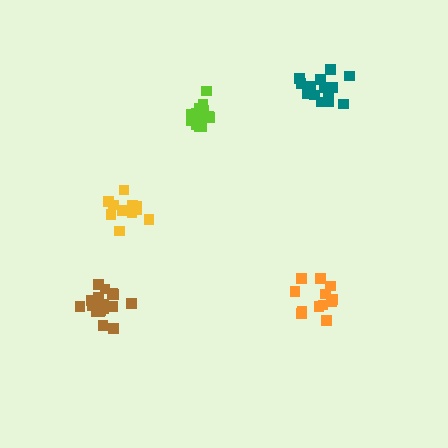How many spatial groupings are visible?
There are 5 spatial groupings.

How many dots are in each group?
Group 1: 12 dots, Group 2: 14 dots, Group 3: 12 dots, Group 4: 18 dots, Group 5: 15 dots (71 total).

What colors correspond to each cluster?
The clusters are colored: orange, teal, yellow, brown, lime.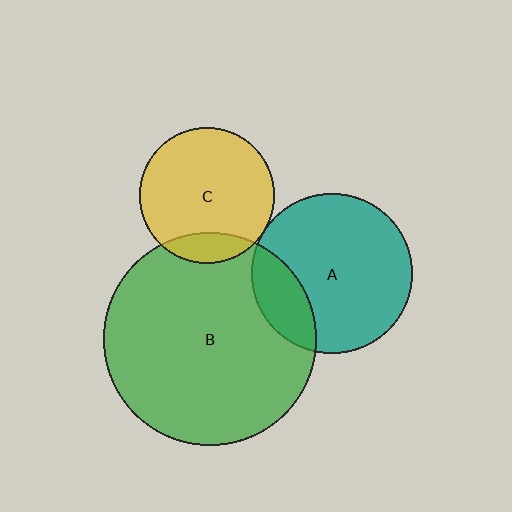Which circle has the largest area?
Circle B (green).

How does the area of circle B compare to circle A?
Approximately 1.8 times.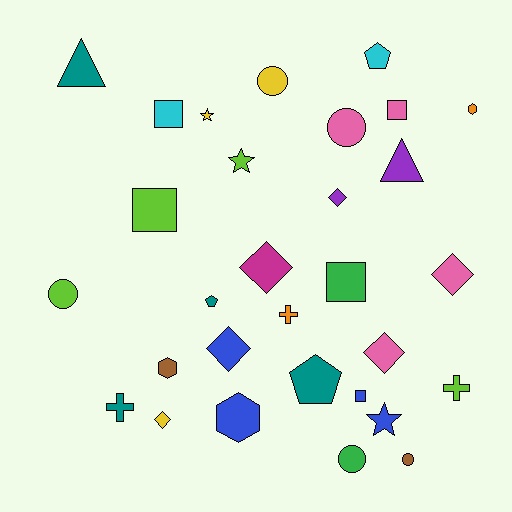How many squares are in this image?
There are 5 squares.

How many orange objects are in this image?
There are 2 orange objects.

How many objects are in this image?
There are 30 objects.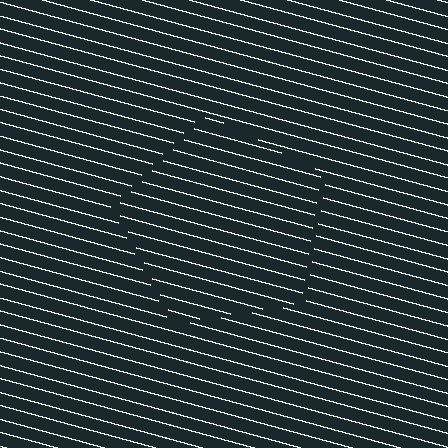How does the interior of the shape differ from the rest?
The interior of the shape contains the same grating, shifted by half a period — the contour is defined by the phase discontinuity where line-ends from the inner and outer gratings abut.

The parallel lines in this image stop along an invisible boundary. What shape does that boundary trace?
An illusory pentagon. The interior of the shape contains the same grating, shifted by half a period — the contour is defined by the phase discontinuity where line-ends from the inner and outer gratings abut.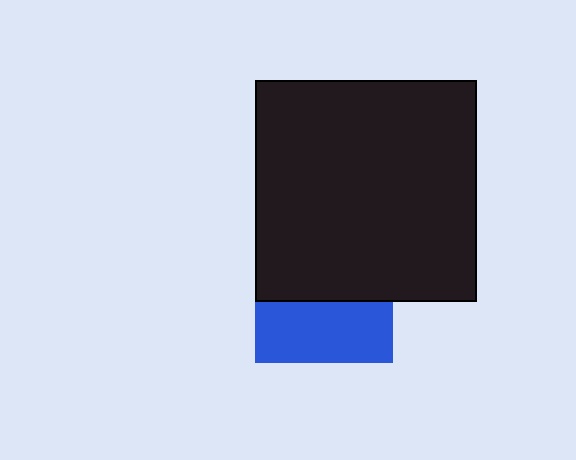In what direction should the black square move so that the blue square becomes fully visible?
The black square should move up. That is the shortest direction to clear the overlap and leave the blue square fully visible.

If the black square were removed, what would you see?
You would see the complete blue square.